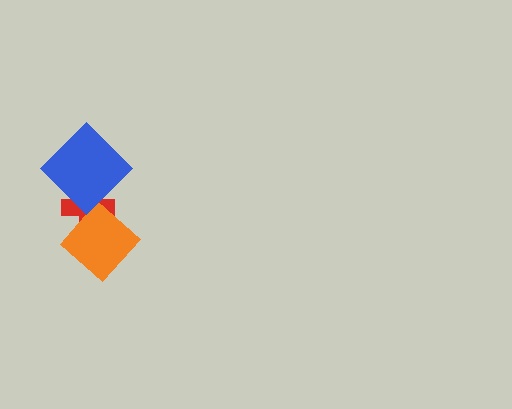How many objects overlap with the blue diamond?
2 objects overlap with the blue diamond.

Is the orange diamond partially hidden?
Yes, it is partially covered by another shape.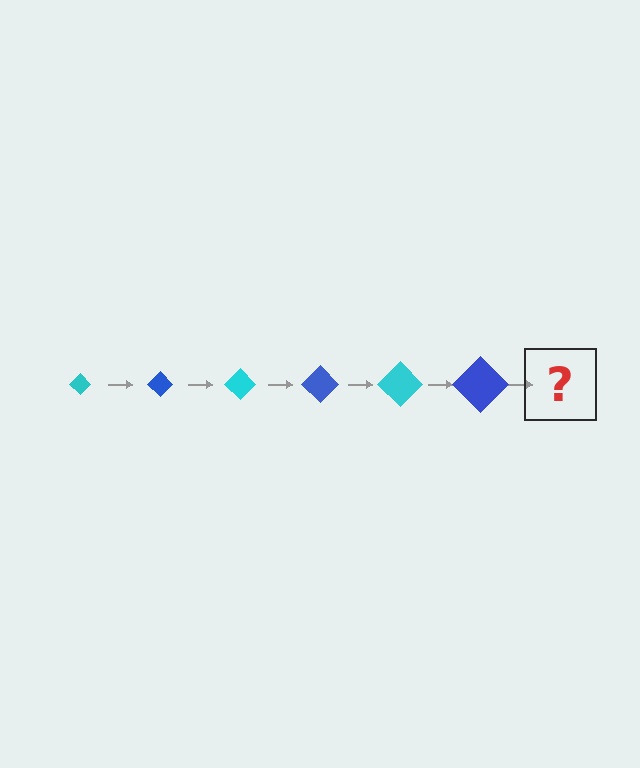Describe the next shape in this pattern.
It should be a cyan diamond, larger than the previous one.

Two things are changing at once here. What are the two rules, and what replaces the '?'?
The two rules are that the diamond grows larger each step and the color cycles through cyan and blue. The '?' should be a cyan diamond, larger than the previous one.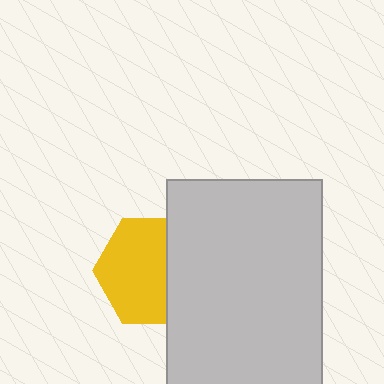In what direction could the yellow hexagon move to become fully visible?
The yellow hexagon could move left. That would shift it out from behind the light gray rectangle entirely.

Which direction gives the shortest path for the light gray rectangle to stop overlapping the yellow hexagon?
Moving right gives the shortest separation.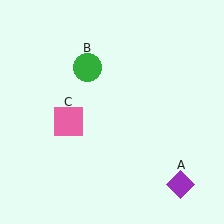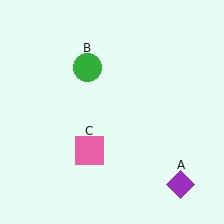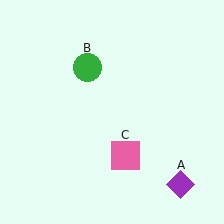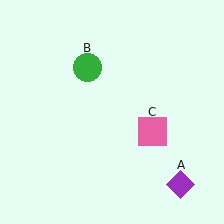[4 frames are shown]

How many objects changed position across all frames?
1 object changed position: pink square (object C).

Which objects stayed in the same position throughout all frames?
Purple diamond (object A) and green circle (object B) remained stationary.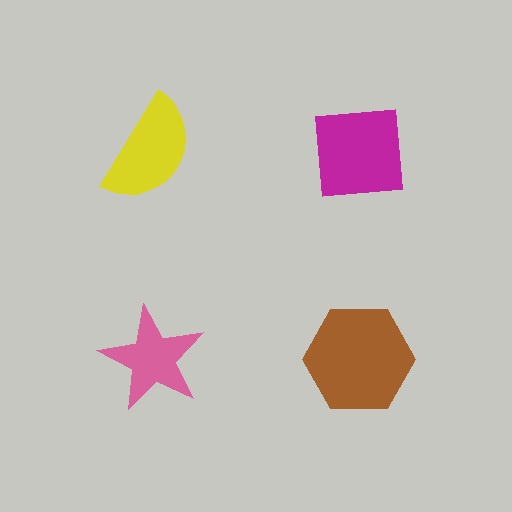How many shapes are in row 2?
2 shapes.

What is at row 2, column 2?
A brown hexagon.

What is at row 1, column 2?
A magenta square.